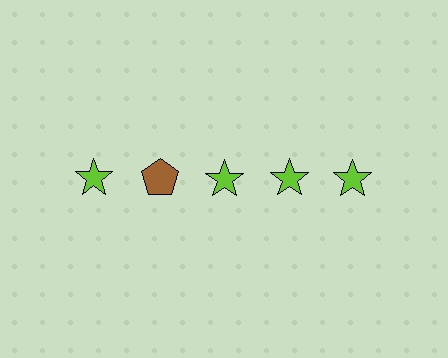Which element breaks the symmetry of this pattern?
The brown pentagon in the top row, second from left column breaks the symmetry. All other shapes are lime stars.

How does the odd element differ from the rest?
It differs in both color (brown instead of lime) and shape (pentagon instead of star).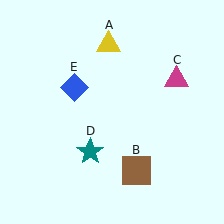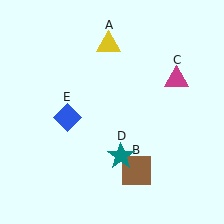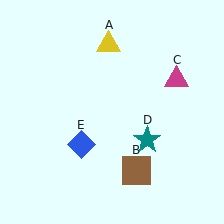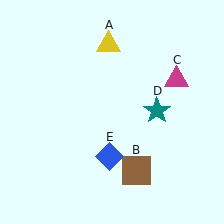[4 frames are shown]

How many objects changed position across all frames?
2 objects changed position: teal star (object D), blue diamond (object E).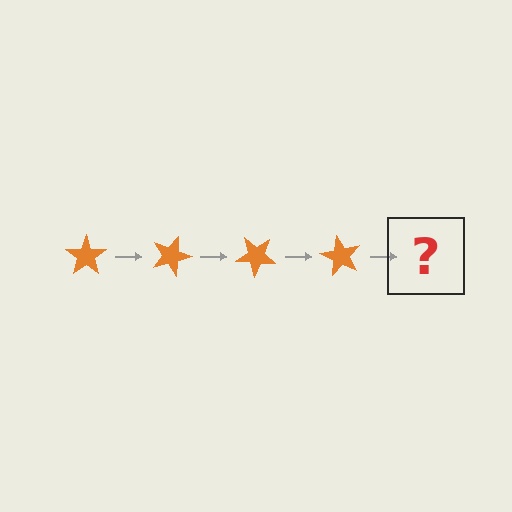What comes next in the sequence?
The next element should be an orange star rotated 80 degrees.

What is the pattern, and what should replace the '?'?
The pattern is that the star rotates 20 degrees each step. The '?' should be an orange star rotated 80 degrees.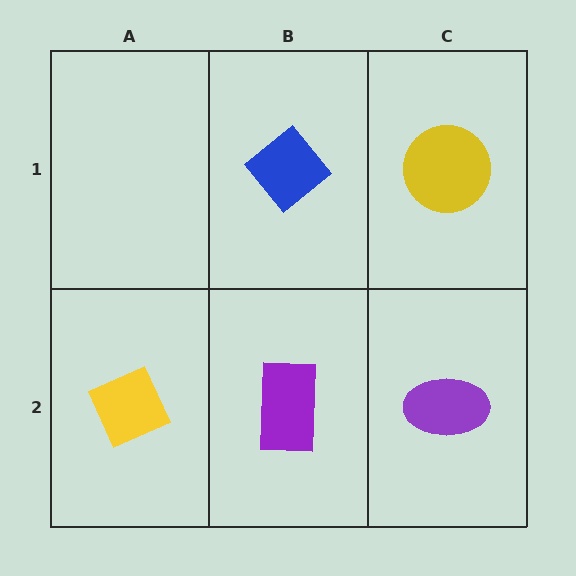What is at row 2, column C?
A purple ellipse.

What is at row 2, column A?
A yellow diamond.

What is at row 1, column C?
A yellow circle.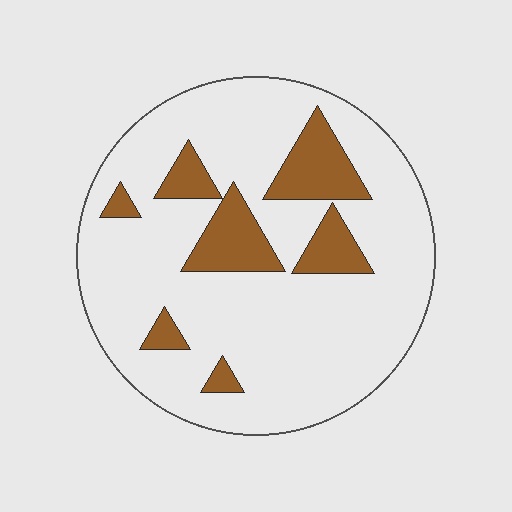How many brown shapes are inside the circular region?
7.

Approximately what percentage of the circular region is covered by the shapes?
Approximately 20%.